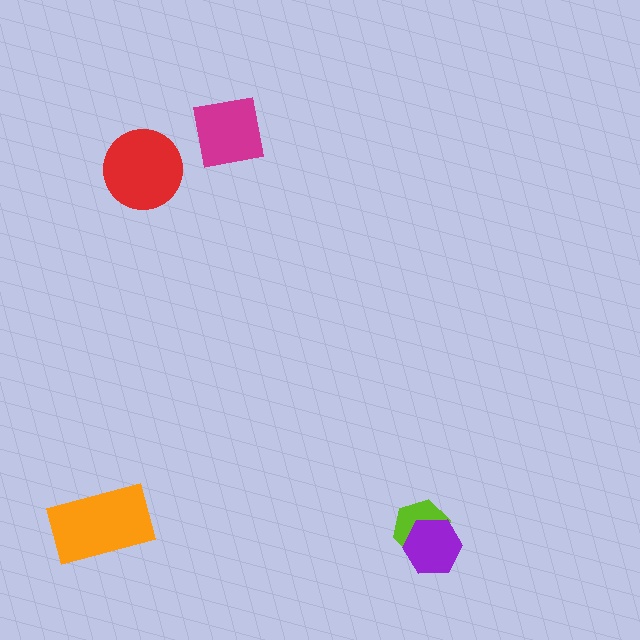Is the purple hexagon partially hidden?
No, no other shape covers it.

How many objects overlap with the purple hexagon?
1 object overlaps with the purple hexagon.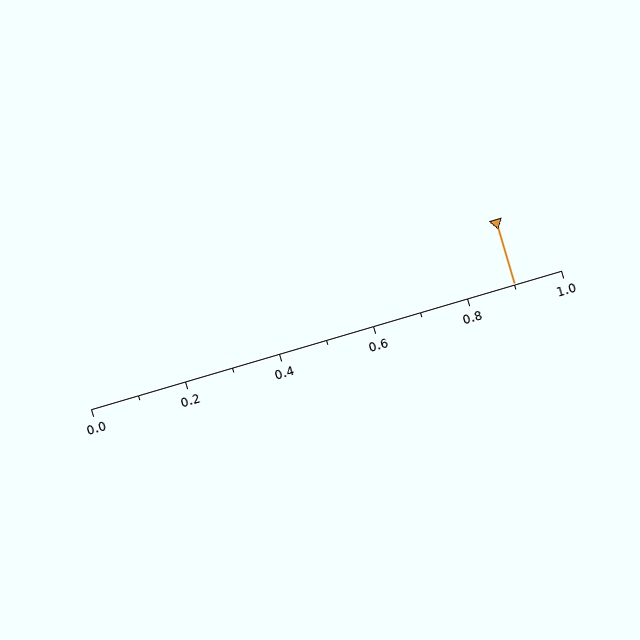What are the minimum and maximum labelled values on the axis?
The axis runs from 0.0 to 1.0.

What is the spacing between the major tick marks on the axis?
The major ticks are spaced 0.2 apart.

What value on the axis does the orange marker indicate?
The marker indicates approximately 0.9.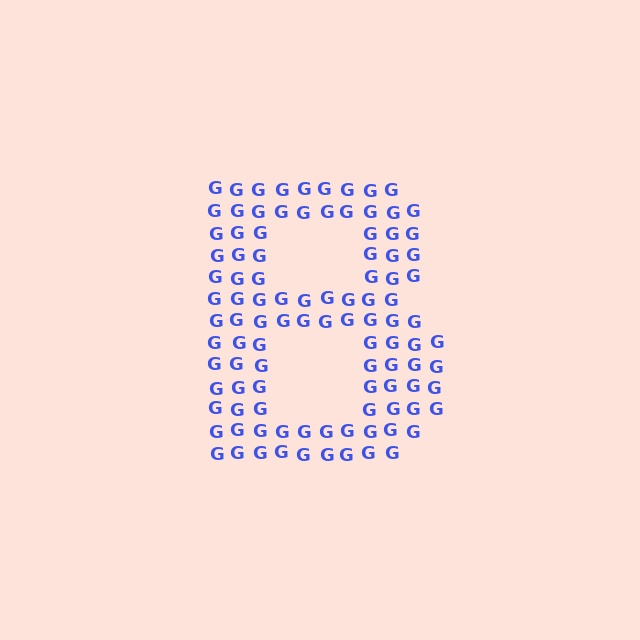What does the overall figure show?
The overall figure shows the letter B.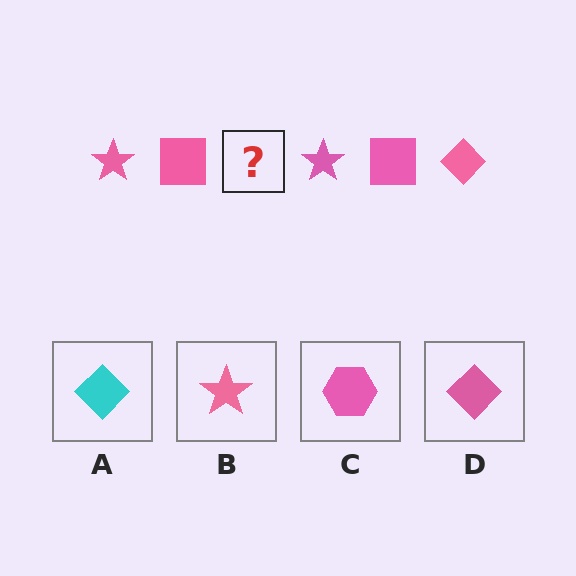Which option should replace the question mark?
Option D.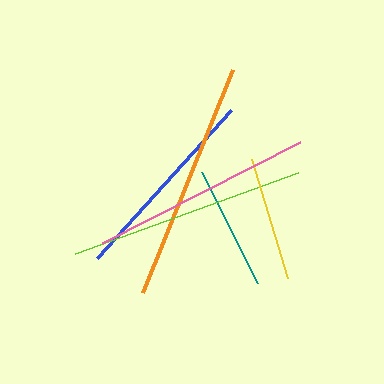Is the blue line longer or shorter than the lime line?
The lime line is longer than the blue line.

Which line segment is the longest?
The orange line is the longest at approximately 240 pixels.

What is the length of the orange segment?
The orange segment is approximately 240 pixels long.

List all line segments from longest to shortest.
From longest to shortest: orange, lime, pink, blue, teal, yellow.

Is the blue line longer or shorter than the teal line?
The blue line is longer than the teal line.